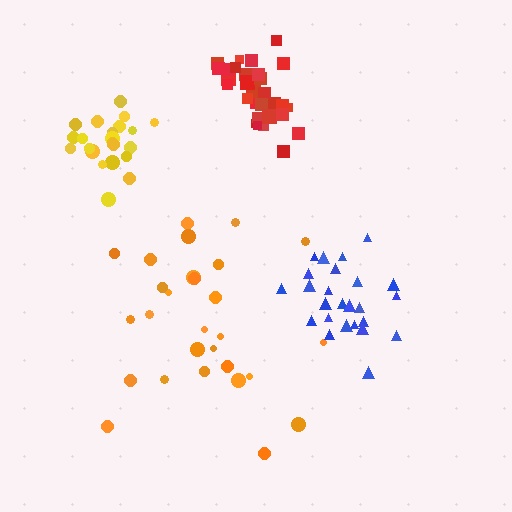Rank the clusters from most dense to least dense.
yellow, red, blue, orange.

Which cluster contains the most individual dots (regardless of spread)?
Red (30).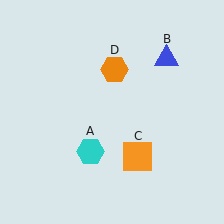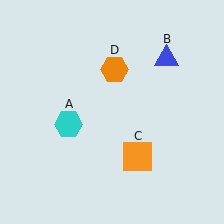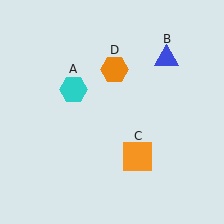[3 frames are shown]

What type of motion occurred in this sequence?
The cyan hexagon (object A) rotated clockwise around the center of the scene.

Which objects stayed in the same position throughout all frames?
Blue triangle (object B) and orange square (object C) and orange hexagon (object D) remained stationary.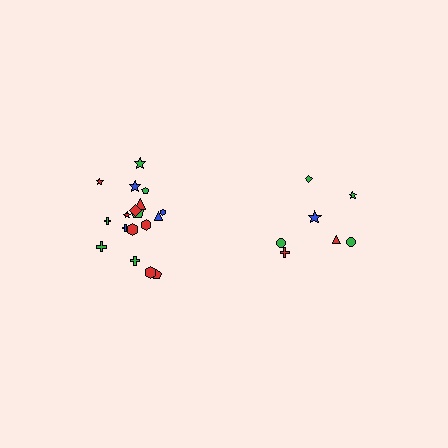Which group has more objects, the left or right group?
The left group.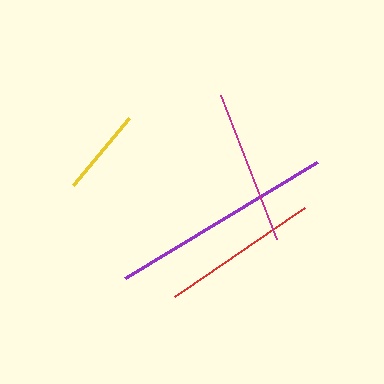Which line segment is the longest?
The purple line is the longest at approximately 225 pixels.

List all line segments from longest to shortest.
From longest to shortest: purple, red, magenta, yellow.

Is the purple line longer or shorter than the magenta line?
The purple line is longer than the magenta line.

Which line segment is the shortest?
The yellow line is the shortest at approximately 88 pixels.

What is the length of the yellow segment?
The yellow segment is approximately 88 pixels long.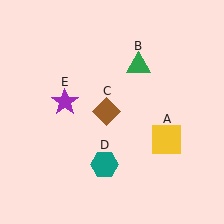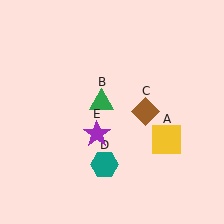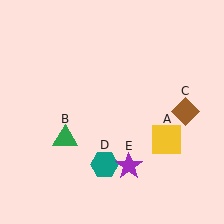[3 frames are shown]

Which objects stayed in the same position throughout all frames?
Yellow square (object A) and teal hexagon (object D) remained stationary.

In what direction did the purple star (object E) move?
The purple star (object E) moved down and to the right.